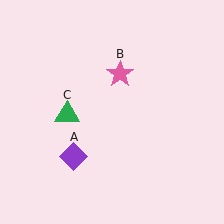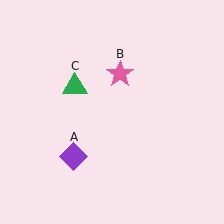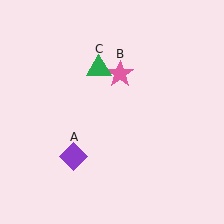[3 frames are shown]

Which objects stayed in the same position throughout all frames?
Purple diamond (object A) and pink star (object B) remained stationary.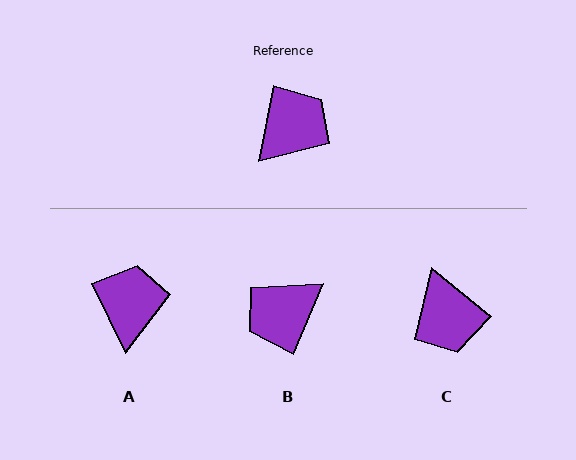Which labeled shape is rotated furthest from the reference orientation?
B, about 169 degrees away.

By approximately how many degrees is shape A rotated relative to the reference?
Approximately 38 degrees counter-clockwise.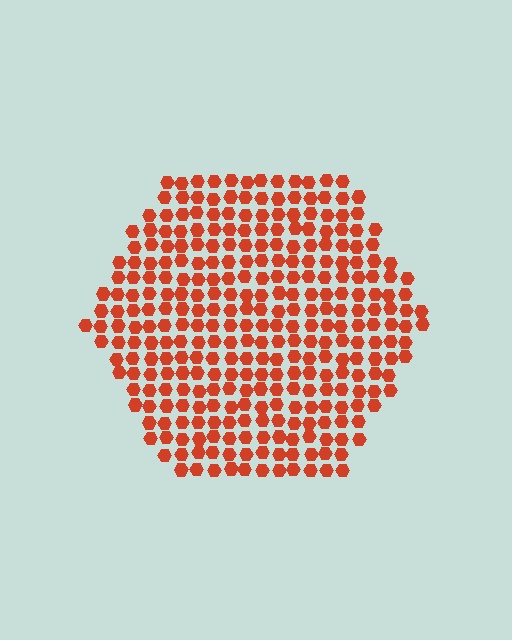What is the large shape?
The large shape is a hexagon.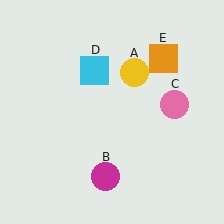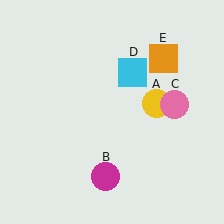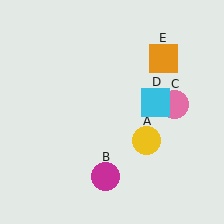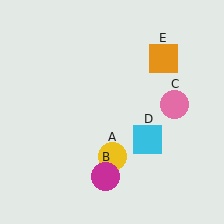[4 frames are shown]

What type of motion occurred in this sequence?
The yellow circle (object A), cyan square (object D) rotated clockwise around the center of the scene.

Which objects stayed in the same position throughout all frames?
Magenta circle (object B) and pink circle (object C) and orange square (object E) remained stationary.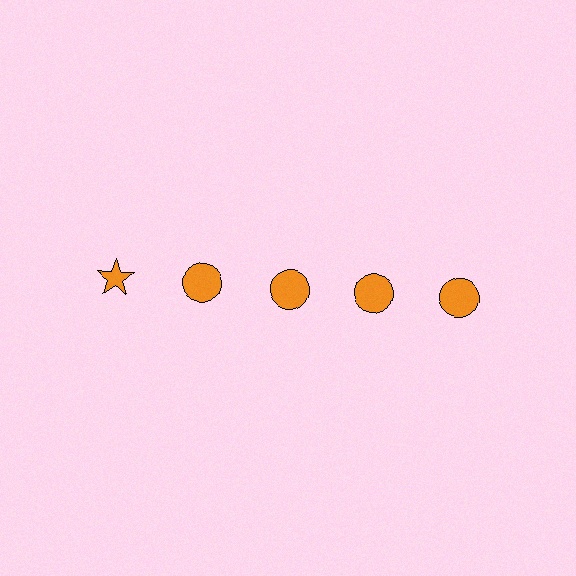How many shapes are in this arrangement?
There are 5 shapes arranged in a grid pattern.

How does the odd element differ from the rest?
It has a different shape: star instead of circle.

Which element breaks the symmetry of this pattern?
The orange star in the top row, leftmost column breaks the symmetry. All other shapes are orange circles.